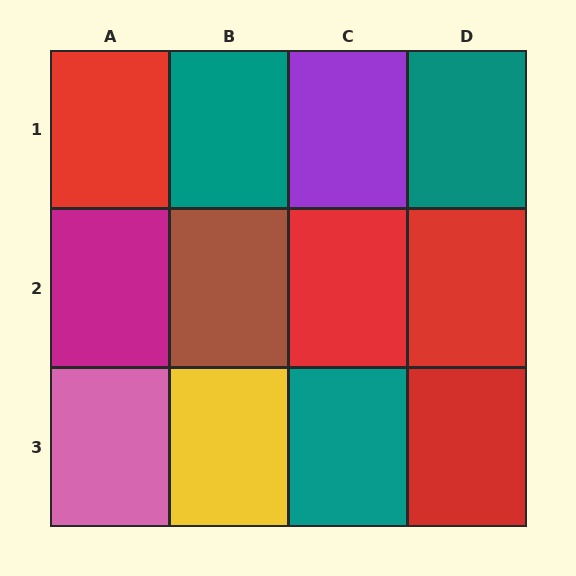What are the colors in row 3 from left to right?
Pink, yellow, teal, red.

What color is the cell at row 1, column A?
Red.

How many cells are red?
4 cells are red.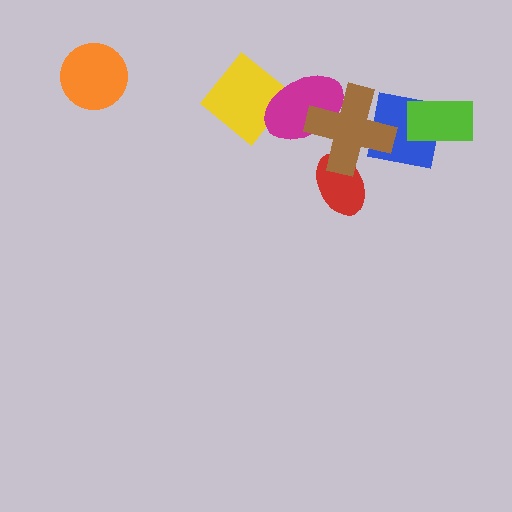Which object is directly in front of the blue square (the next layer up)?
The lime rectangle is directly in front of the blue square.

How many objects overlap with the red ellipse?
1 object overlaps with the red ellipse.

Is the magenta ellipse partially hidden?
Yes, it is partially covered by another shape.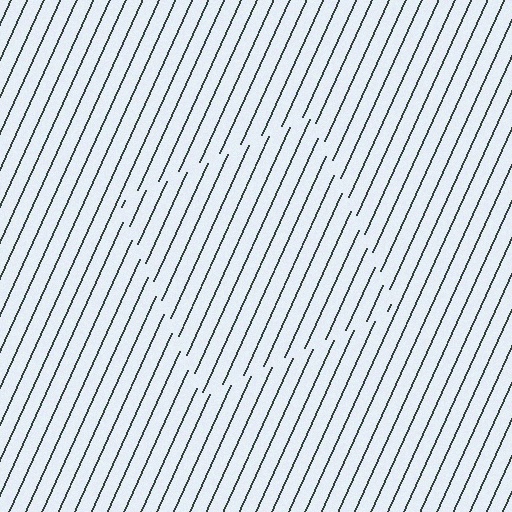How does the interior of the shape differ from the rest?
The interior of the shape contains the same grating, shifted by half a period — the contour is defined by the phase discontinuity where line-ends from the inner and outer gratings abut.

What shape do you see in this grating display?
An illusory square. The interior of the shape contains the same grating, shifted by half a period — the contour is defined by the phase discontinuity where line-ends from the inner and outer gratings abut.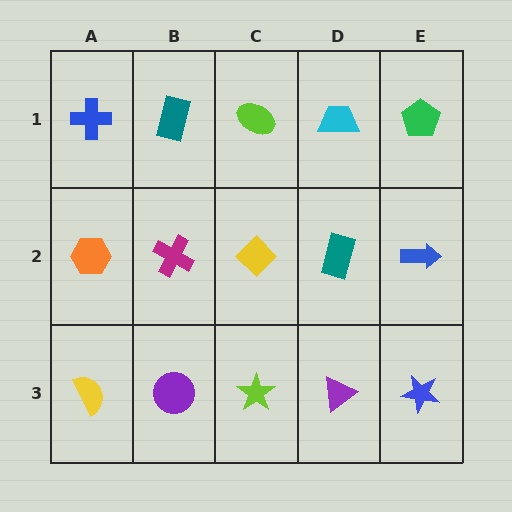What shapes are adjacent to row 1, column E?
A blue arrow (row 2, column E), a cyan trapezoid (row 1, column D).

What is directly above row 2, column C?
A lime ellipse.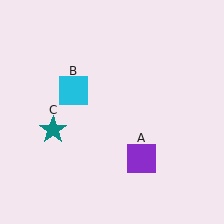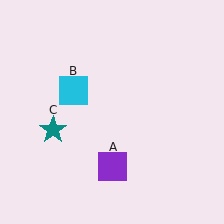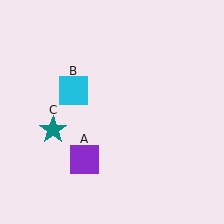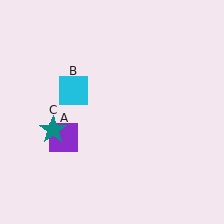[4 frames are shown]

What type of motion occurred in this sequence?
The purple square (object A) rotated clockwise around the center of the scene.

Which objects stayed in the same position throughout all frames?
Cyan square (object B) and teal star (object C) remained stationary.